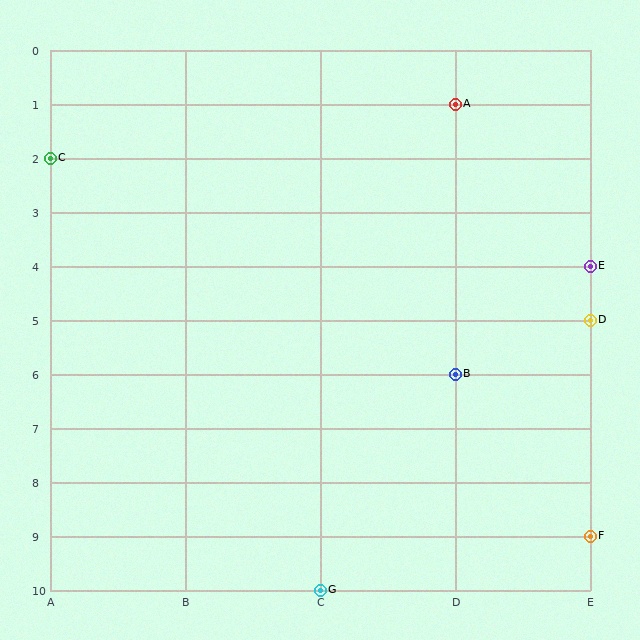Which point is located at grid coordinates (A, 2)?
Point C is at (A, 2).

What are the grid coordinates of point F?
Point F is at grid coordinates (E, 9).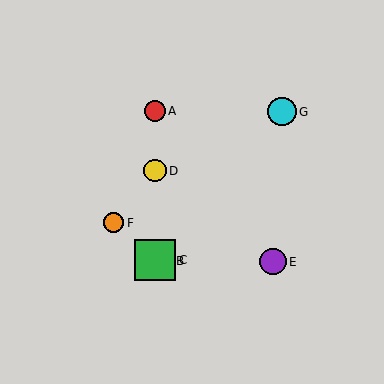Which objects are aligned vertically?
Objects A, B, C, D are aligned vertically.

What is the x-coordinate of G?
Object G is at x≈282.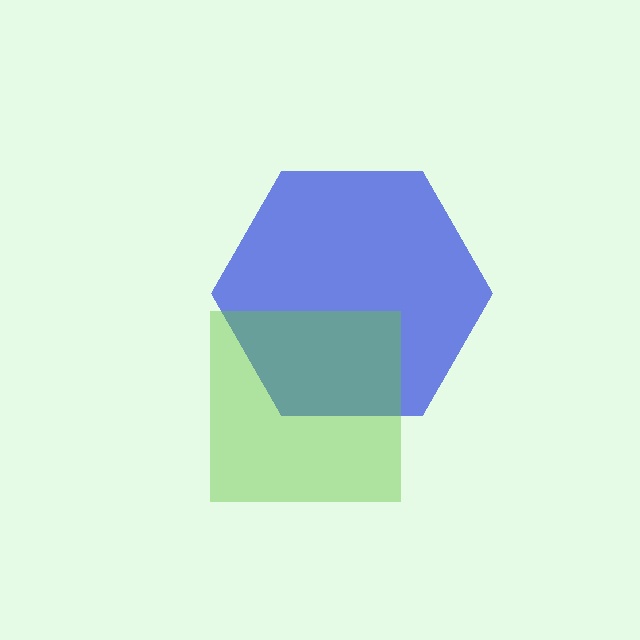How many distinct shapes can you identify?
There are 2 distinct shapes: a blue hexagon, a lime square.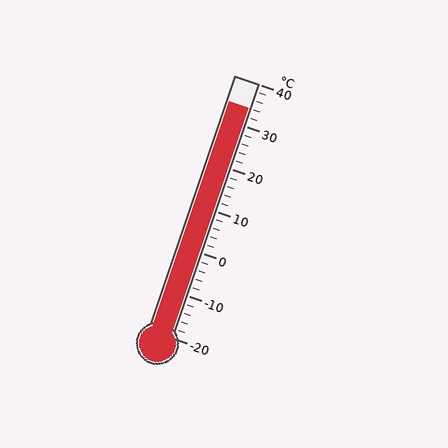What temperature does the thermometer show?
The thermometer shows approximately 34°C.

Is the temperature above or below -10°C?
The temperature is above -10°C.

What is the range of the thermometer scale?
The thermometer scale ranges from -20°C to 40°C.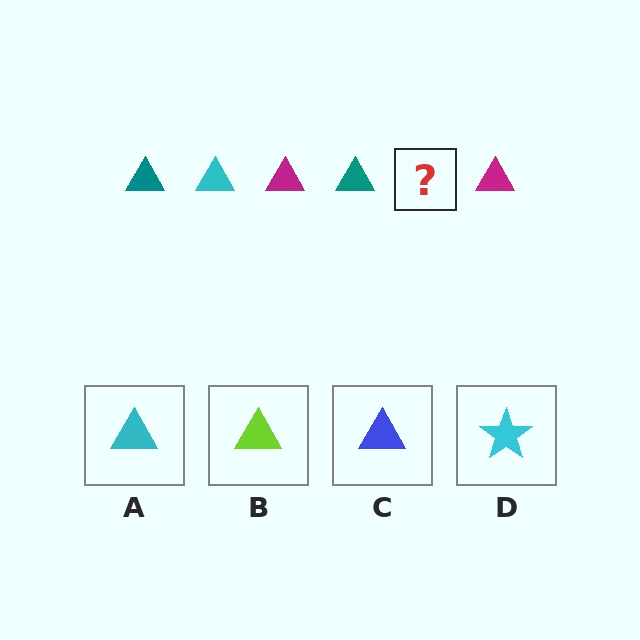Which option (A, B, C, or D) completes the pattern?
A.